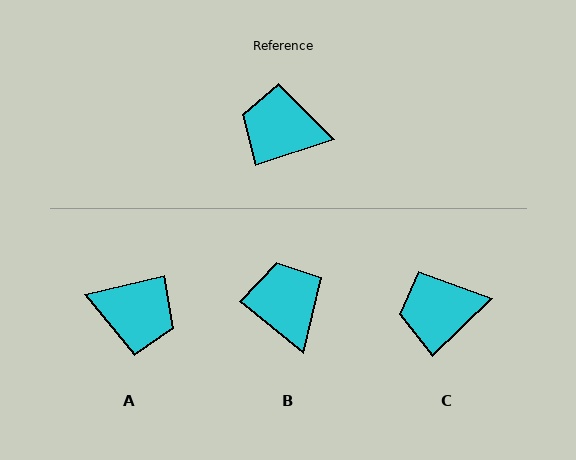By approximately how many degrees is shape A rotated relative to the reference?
Approximately 175 degrees counter-clockwise.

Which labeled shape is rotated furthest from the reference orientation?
A, about 175 degrees away.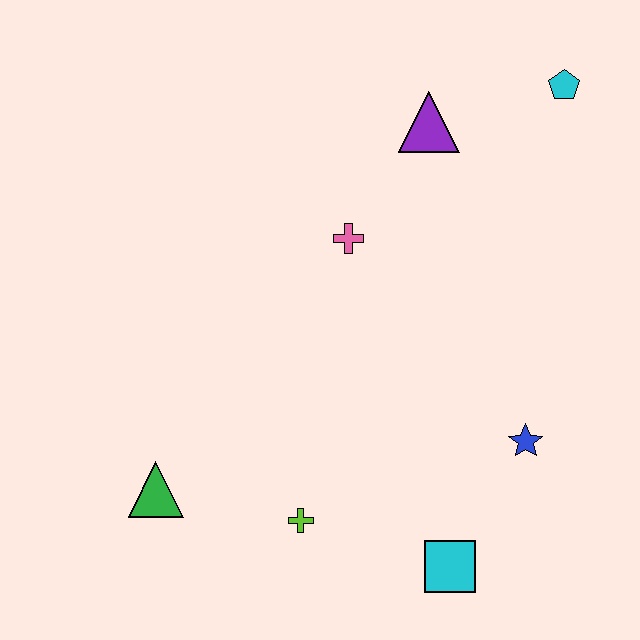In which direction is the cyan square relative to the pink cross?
The cyan square is below the pink cross.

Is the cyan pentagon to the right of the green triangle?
Yes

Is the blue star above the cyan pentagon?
No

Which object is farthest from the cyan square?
The cyan pentagon is farthest from the cyan square.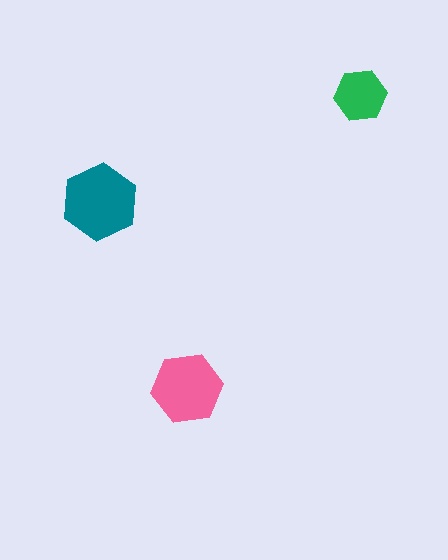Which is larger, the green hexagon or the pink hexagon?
The pink one.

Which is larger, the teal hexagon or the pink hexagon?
The teal one.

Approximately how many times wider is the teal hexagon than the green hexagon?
About 1.5 times wider.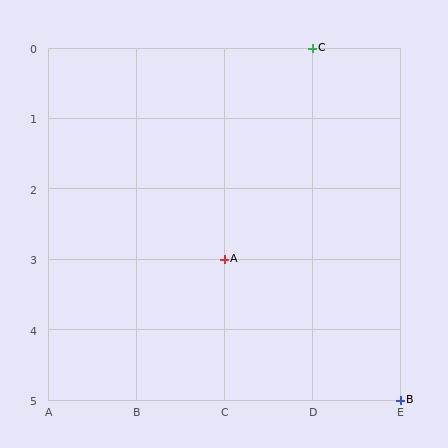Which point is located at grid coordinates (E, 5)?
Point B is at (E, 5).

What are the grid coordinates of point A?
Point A is at grid coordinates (C, 3).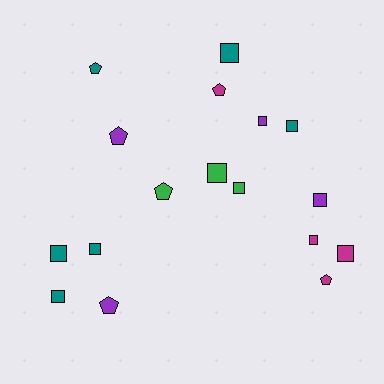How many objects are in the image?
There are 17 objects.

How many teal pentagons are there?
There is 1 teal pentagon.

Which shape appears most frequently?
Square, with 11 objects.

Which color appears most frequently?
Teal, with 6 objects.